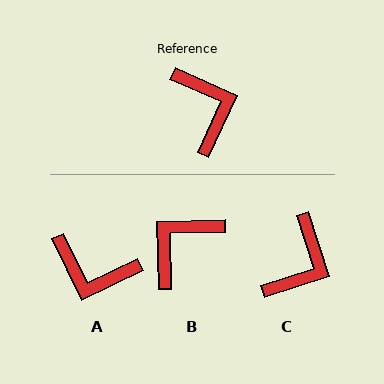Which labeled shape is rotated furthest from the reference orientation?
A, about 129 degrees away.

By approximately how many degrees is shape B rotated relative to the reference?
Approximately 116 degrees counter-clockwise.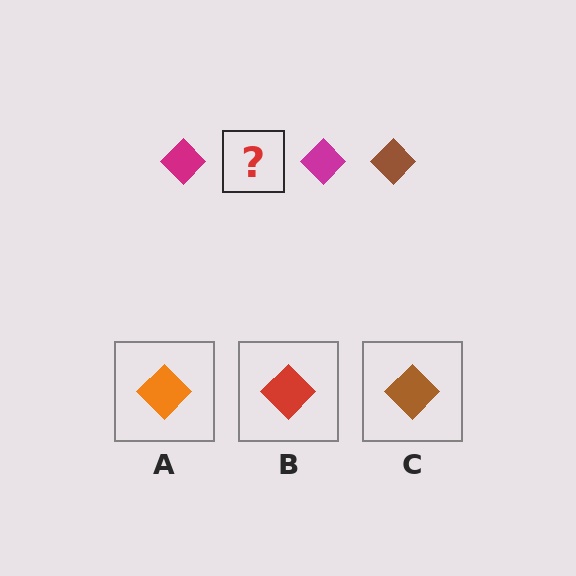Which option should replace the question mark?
Option C.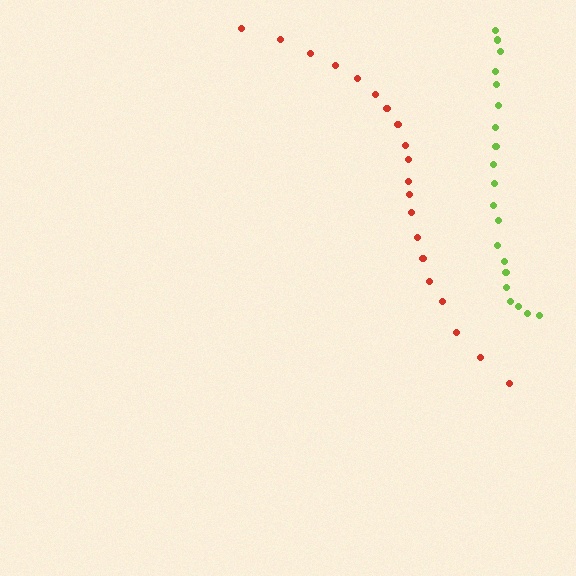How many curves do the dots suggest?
There are 2 distinct paths.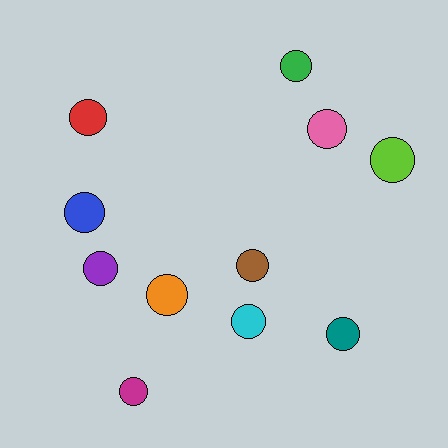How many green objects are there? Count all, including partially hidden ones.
There is 1 green object.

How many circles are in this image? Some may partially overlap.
There are 11 circles.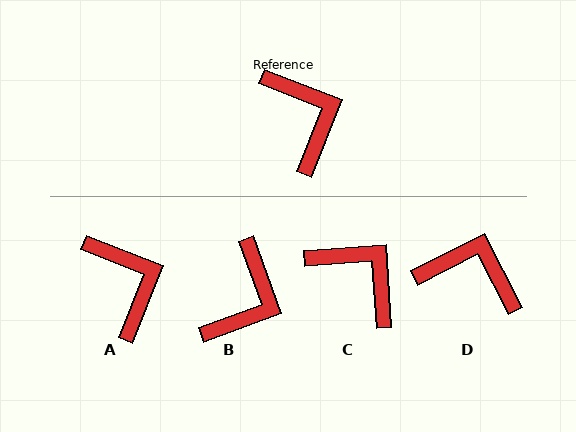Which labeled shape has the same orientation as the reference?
A.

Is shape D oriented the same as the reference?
No, it is off by about 49 degrees.